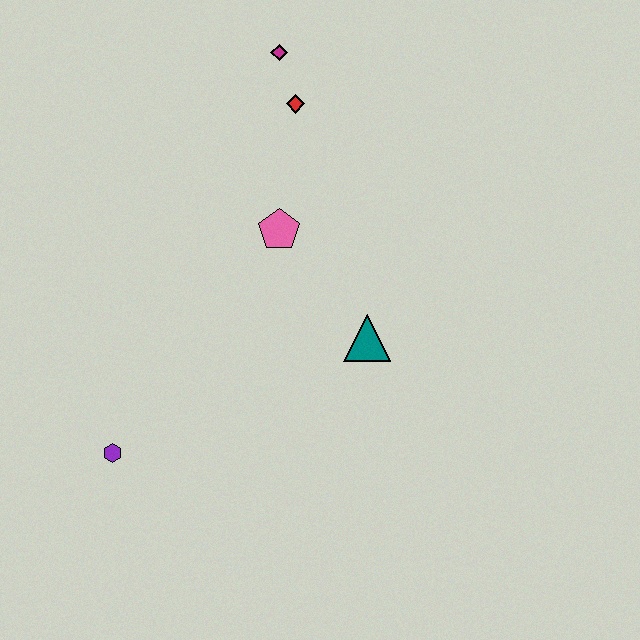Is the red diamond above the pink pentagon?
Yes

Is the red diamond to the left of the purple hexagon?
No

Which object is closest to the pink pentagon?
The red diamond is closest to the pink pentagon.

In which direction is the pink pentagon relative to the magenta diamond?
The pink pentagon is below the magenta diamond.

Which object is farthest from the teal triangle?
The magenta diamond is farthest from the teal triangle.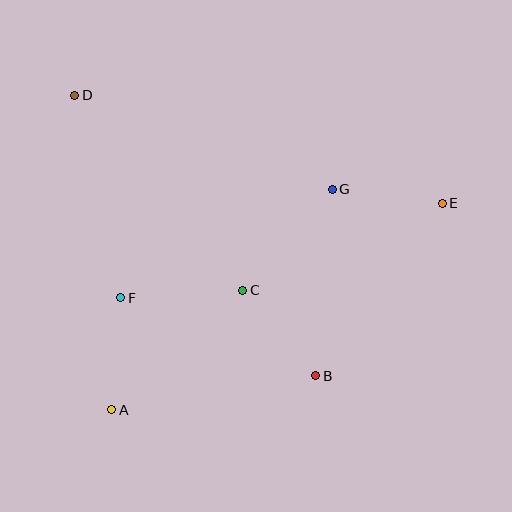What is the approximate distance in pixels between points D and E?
The distance between D and E is approximately 383 pixels.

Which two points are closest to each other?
Points E and G are closest to each other.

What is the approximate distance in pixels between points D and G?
The distance between D and G is approximately 274 pixels.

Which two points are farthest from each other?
Points A and E are farthest from each other.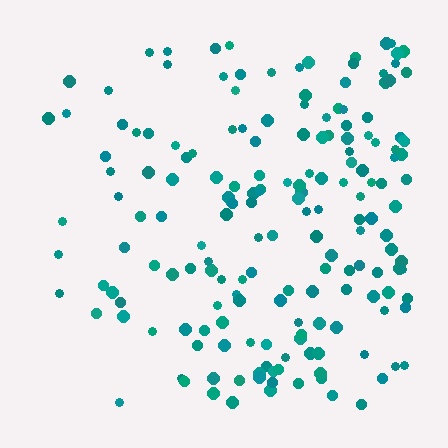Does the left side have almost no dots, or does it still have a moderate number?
Still a moderate number, just noticeably fewer than the right.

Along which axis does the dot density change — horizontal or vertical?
Horizontal.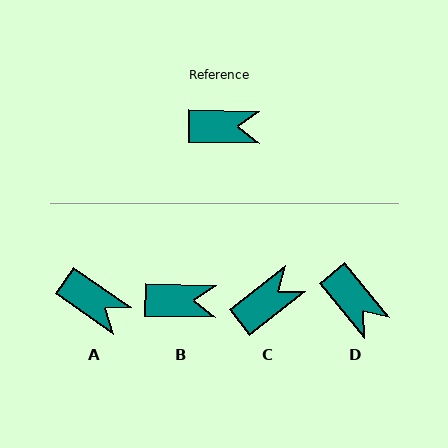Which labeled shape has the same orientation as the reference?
B.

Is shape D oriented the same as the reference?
No, it is off by about 50 degrees.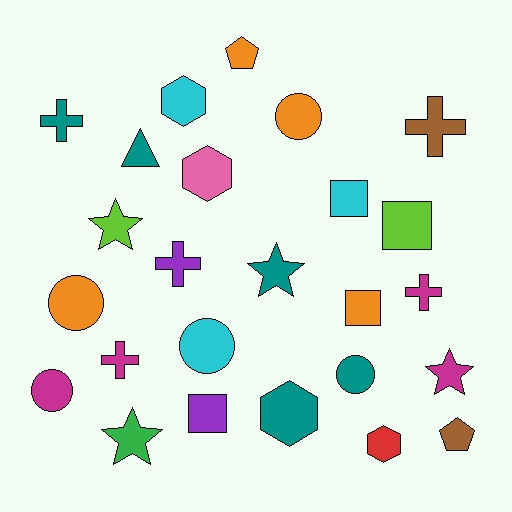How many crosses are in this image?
There are 5 crosses.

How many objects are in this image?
There are 25 objects.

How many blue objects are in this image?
There are no blue objects.